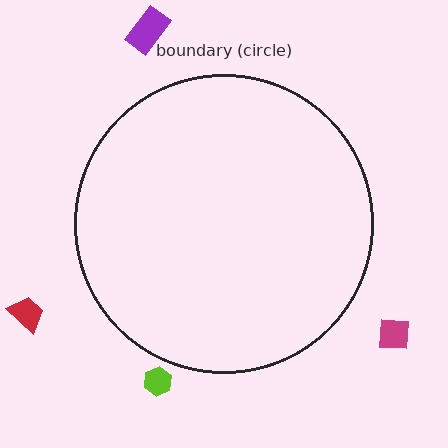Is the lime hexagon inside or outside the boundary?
Outside.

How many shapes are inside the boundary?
0 inside, 4 outside.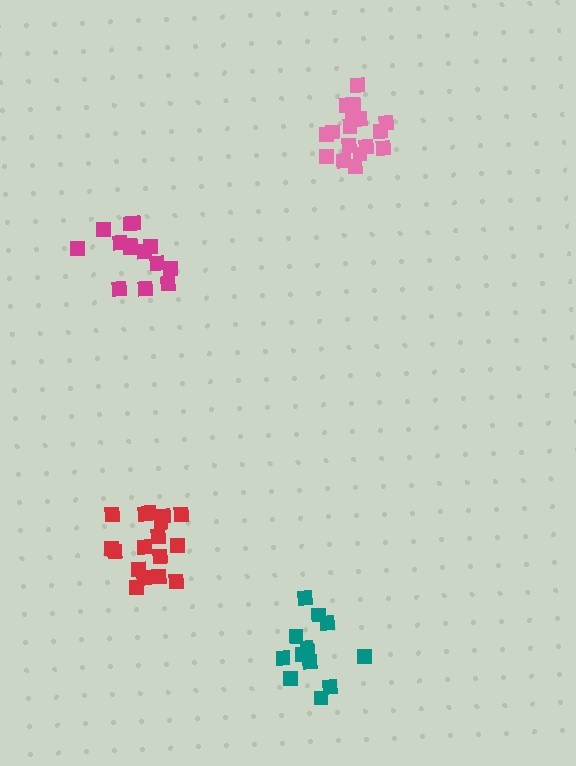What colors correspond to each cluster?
The clusters are colored: teal, magenta, red, pink.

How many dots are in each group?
Group 1: 13 dots, Group 2: 14 dots, Group 3: 17 dots, Group 4: 17 dots (61 total).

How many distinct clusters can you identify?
There are 4 distinct clusters.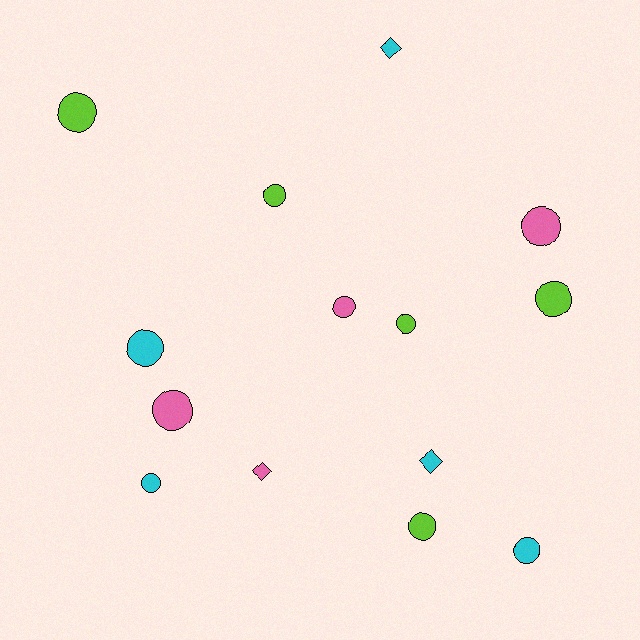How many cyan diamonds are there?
There are 2 cyan diamonds.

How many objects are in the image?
There are 14 objects.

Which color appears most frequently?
Lime, with 5 objects.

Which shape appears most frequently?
Circle, with 11 objects.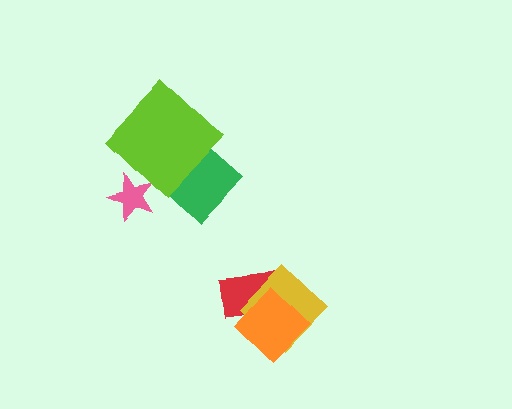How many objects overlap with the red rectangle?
2 objects overlap with the red rectangle.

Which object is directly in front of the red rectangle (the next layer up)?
The yellow diamond is directly in front of the red rectangle.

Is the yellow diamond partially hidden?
Yes, it is partially covered by another shape.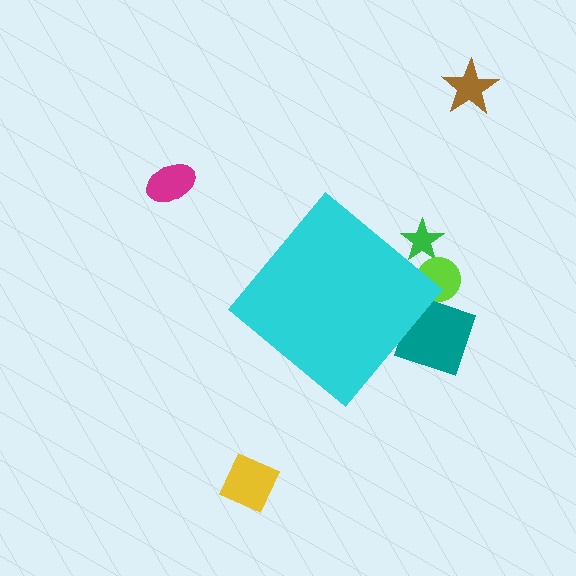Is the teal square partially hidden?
Yes, the teal square is partially hidden behind the cyan diamond.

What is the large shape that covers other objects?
A cyan diamond.